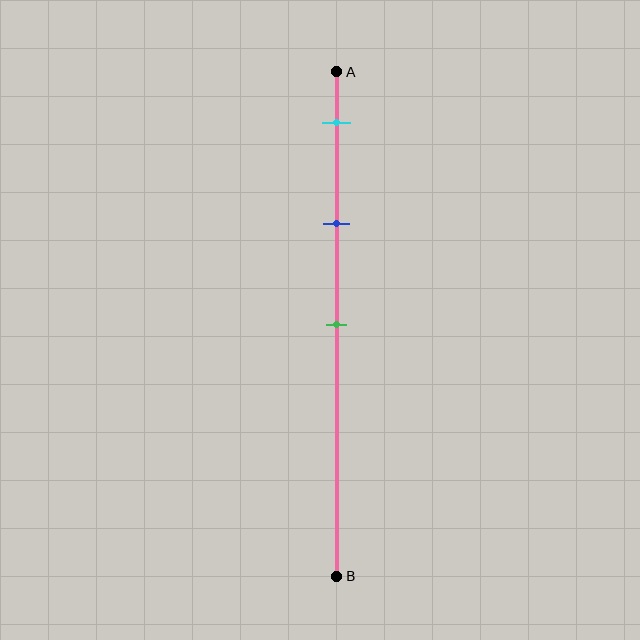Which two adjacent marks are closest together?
The cyan and blue marks are the closest adjacent pair.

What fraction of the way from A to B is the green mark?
The green mark is approximately 50% (0.5) of the way from A to B.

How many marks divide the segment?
There are 3 marks dividing the segment.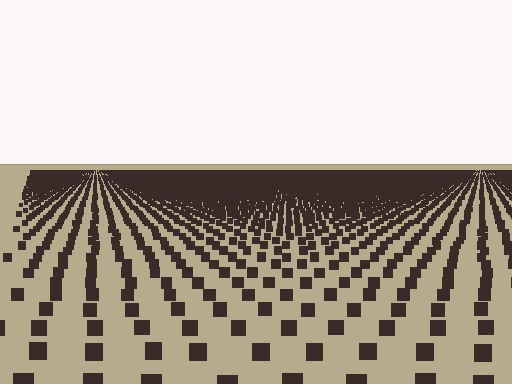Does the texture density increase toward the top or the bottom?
Density increases toward the top.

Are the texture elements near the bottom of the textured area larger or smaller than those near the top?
Larger. Near the bottom, elements are closer to the viewer and appear at a bigger on-screen size.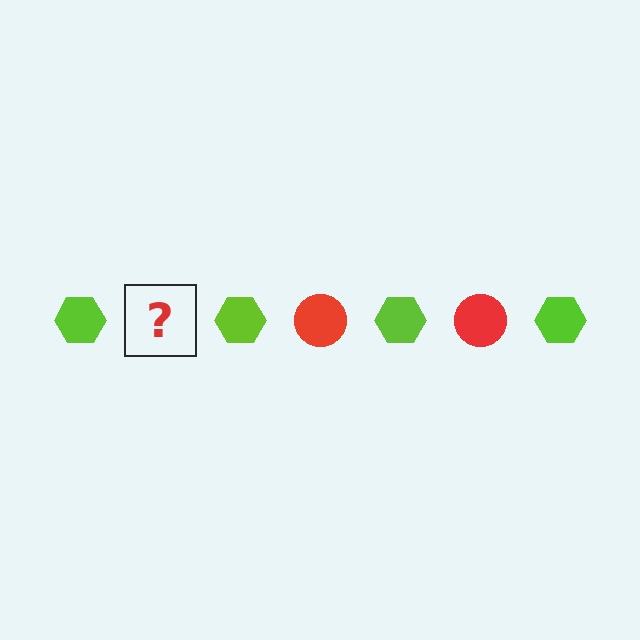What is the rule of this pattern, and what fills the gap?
The rule is that the pattern alternates between lime hexagon and red circle. The gap should be filled with a red circle.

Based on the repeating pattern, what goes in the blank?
The blank should be a red circle.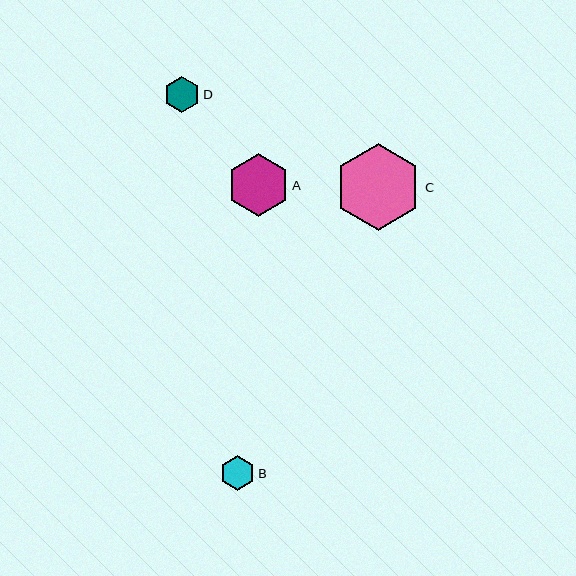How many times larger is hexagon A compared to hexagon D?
Hexagon A is approximately 1.7 times the size of hexagon D.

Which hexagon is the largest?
Hexagon C is the largest with a size of approximately 87 pixels.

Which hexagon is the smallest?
Hexagon B is the smallest with a size of approximately 35 pixels.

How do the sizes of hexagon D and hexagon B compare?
Hexagon D and hexagon B are approximately the same size.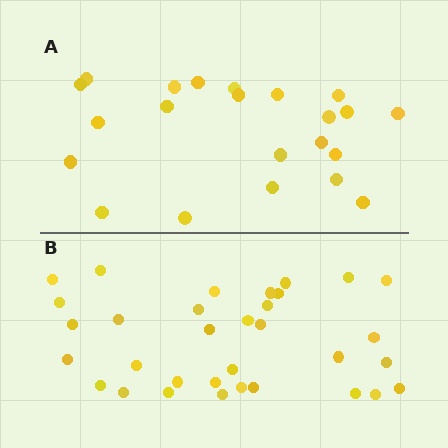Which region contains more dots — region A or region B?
Region B (the bottom region) has more dots.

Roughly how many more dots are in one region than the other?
Region B has roughly 12 or so more dots than region A.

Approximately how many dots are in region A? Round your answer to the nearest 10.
About 20 dots. (The exact count is 22, which rounds to 20.)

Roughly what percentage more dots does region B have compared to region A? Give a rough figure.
About 50% more.